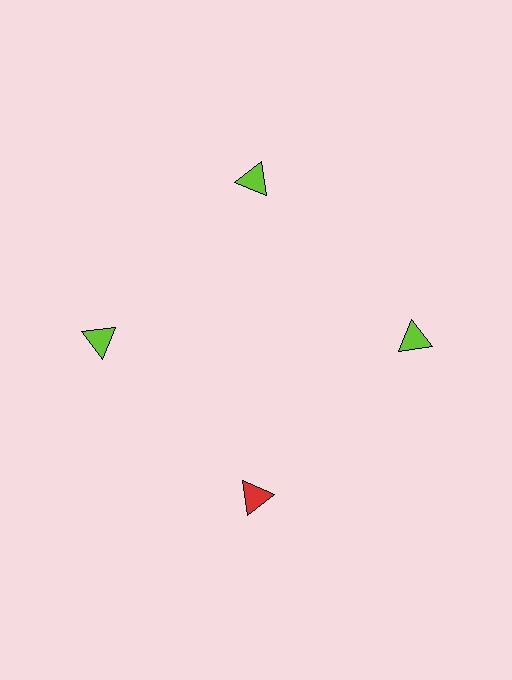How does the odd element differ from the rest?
It has a different color: red instead of lime.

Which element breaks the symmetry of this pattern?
The red triangle at roughly the 6 o'clock position breaks the symmetry. All other shapes are lime triangles.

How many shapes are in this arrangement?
There are 4 shapes arranged in a ring pattern.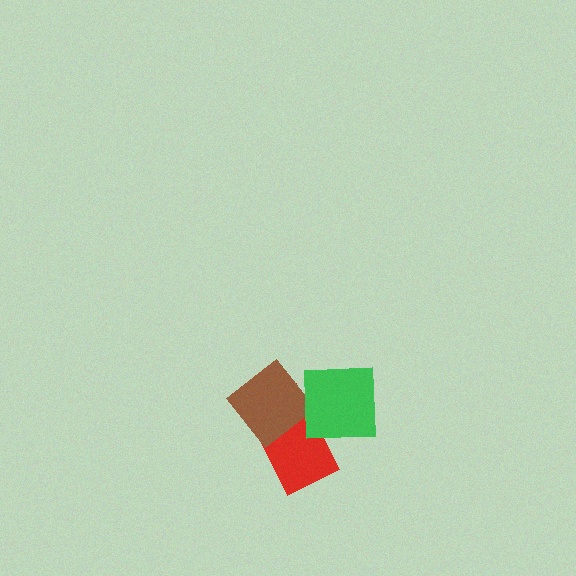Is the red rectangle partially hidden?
Yes, it is partially covered by another shape.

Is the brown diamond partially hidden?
Yes, it is partially covered by another shape.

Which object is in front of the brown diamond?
The green square is in front of the brown diamond.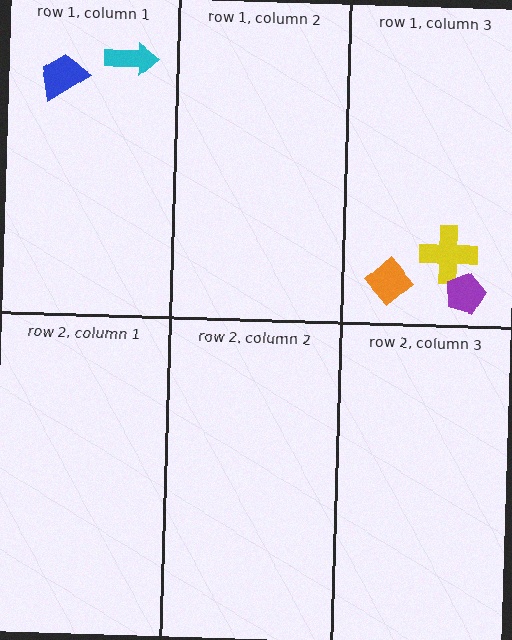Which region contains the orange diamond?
The row 1, column 3 region.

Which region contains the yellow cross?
The row 1, column 3 region.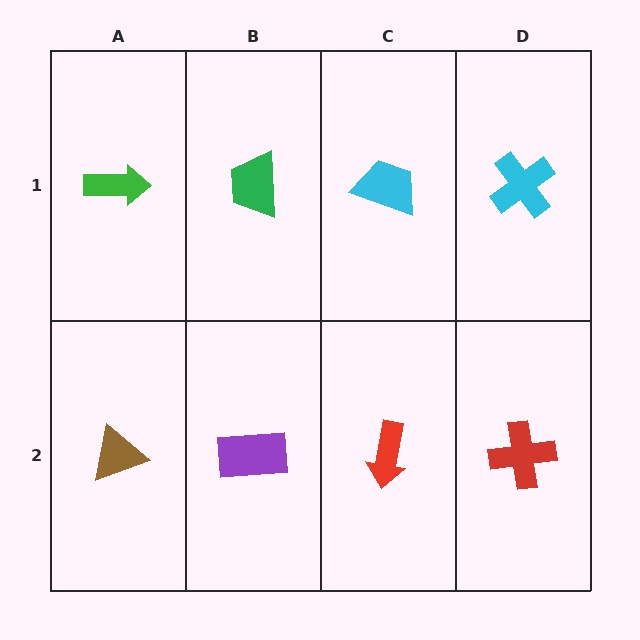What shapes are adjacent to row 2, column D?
A cyan cross (row 1, column D), a red arrow (row 2, column C).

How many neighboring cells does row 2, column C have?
3.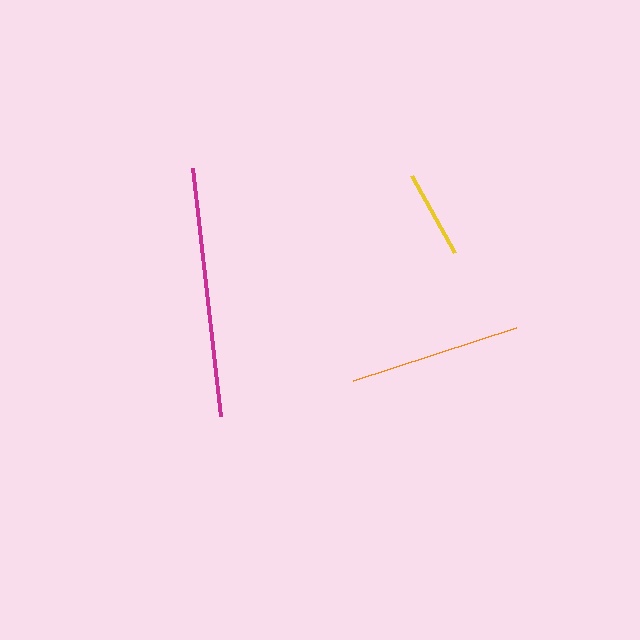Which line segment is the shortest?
The yellow line is the shortest at approximately 88 pixels.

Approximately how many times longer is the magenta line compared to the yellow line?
The magenta line is approximately 2.8 times the length of the yellow line.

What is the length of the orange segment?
The orange segment is approximately 171 pixels long.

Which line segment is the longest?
The magenta line is the longest at approximately 250 pixels.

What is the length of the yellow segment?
The yellow segment is approximately 88 pixels long.